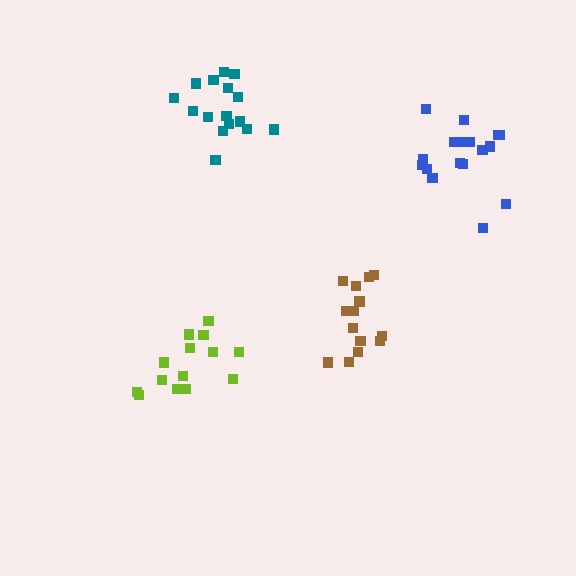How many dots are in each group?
Group 1: 16 dots, Group 2: 14 dots, Group 3: 17 dots, Group 4: 14 dots (61 total).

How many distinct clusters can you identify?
There are 4 distinct clusters.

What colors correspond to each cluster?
The clusters are colored: teal, lime, blue, brown.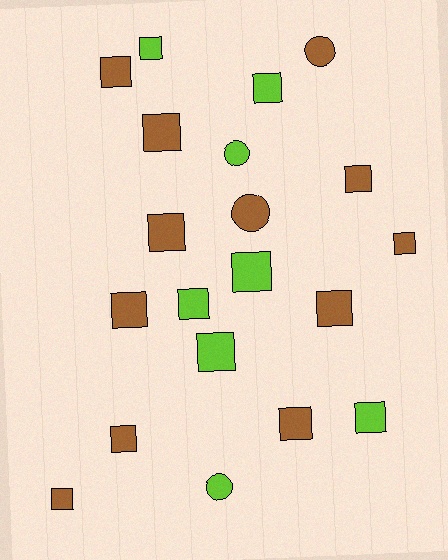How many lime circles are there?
There are 2 lime circles.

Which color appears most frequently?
Brown, with 12 objects.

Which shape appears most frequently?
Square, with 16 objects.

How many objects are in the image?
There are 20 objects.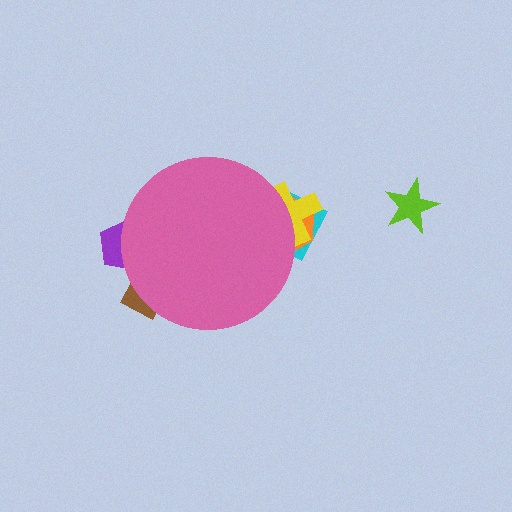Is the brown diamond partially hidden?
Yes, the brown diamond is partially hidden behind the pink circle.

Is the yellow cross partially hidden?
Yes, the yellow cross is partially hidden behind the pink circle.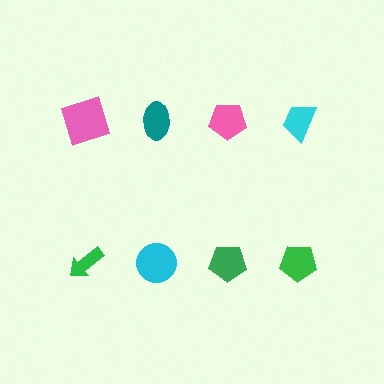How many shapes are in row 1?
4 shapes.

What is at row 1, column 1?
A pink square.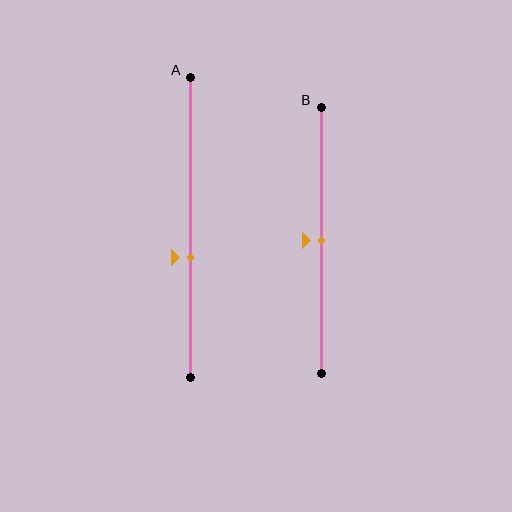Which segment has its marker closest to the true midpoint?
Segment B has its marker closest to the true midpoint.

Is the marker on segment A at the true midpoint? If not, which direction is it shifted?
No, the marker on segment A is shifted downward by about 10% of the segment length.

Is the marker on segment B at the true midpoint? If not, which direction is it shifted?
Yes, the marker on segment B is at the true midpoint.